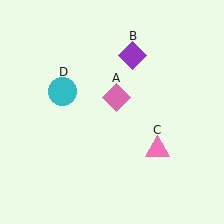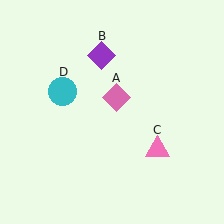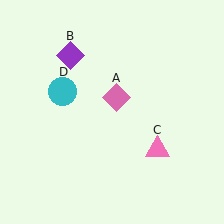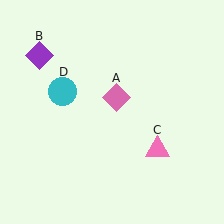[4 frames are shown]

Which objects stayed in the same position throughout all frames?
Pink diamond (object A) and pink triangle (object C) and cyan circle (object D) remained stationary.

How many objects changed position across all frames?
1 object changed position: purple diamond (object B).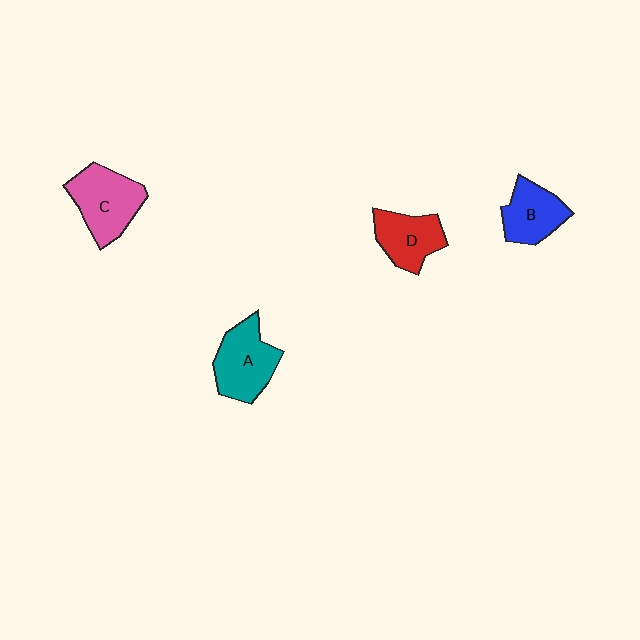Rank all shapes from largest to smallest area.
From largest to smallest: C (pink), A (teal), D (red), B (blue).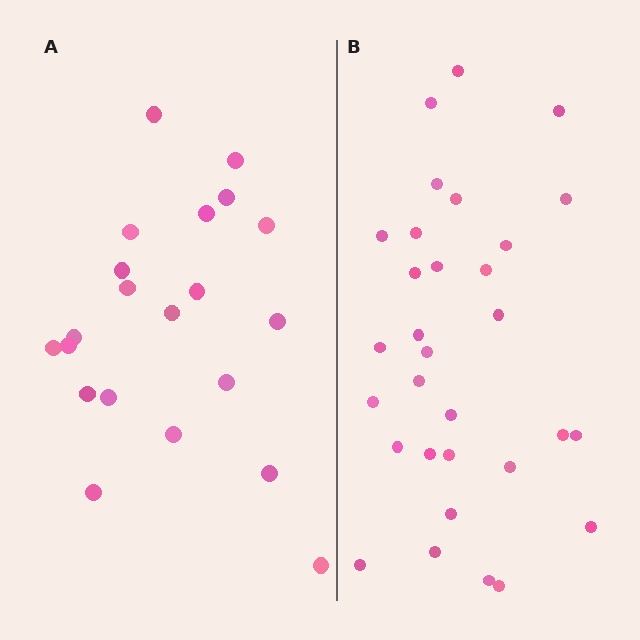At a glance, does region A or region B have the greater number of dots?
Region B (the right region) has more dots.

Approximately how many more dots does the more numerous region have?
Region B has roughly 10 or so more dots than region A.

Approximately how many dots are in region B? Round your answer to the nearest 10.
About 30 dots. (The exact count is 31, which rounds to 30.)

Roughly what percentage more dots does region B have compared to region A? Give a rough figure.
About 50% more.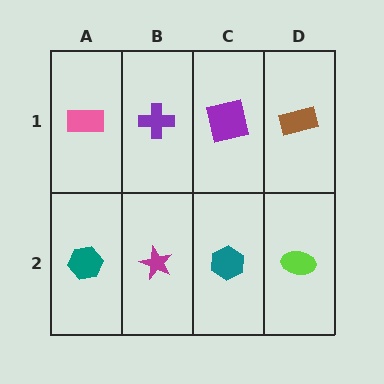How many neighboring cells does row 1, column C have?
3.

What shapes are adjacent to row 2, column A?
A pink rectangle (row 1, column A), a magenta star (row 2, column B).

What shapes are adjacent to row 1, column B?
A magenta star (row 2, column B), a pink rectangle (row 1, column A), a purple square (row 1, column C).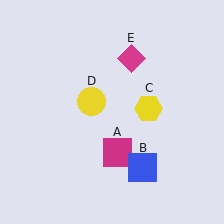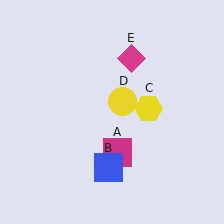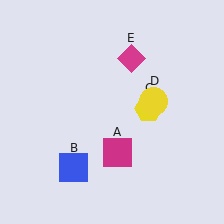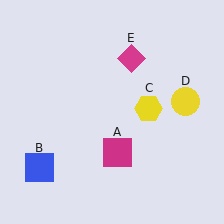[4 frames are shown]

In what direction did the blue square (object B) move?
The blue square (object B) moved left.